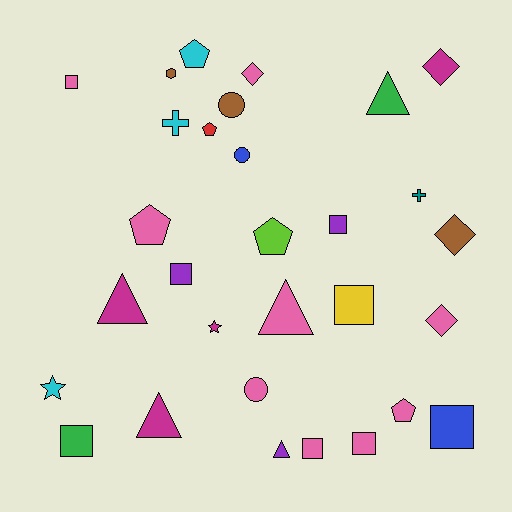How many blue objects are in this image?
There are 2 blue objects.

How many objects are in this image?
There are 30 objects.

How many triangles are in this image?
There are 5 triangles.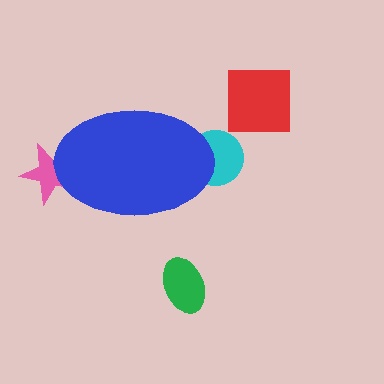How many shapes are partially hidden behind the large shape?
2 shapes are partially hidden.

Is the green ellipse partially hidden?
No, the green ellipse is fully visible.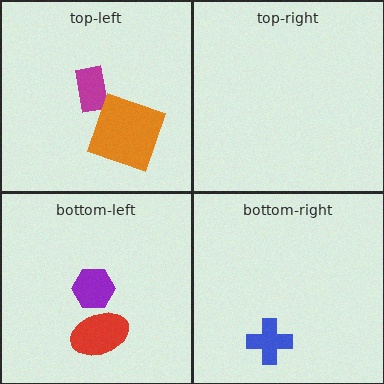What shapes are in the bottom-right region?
The blue cross.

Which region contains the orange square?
The top-left region.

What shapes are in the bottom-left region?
The red ellipse, the purple hexagon.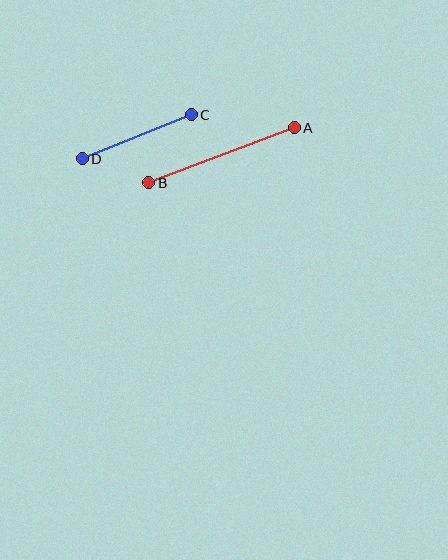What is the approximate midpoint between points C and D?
The midpoint is at approximately (137, 137) pixels.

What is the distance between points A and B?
The distance is approximately 156 pixels.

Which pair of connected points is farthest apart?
Points A and B are farthest apart.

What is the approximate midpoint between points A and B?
The midpoint is at approximately (221, 155) pixels.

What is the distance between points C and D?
The distance is approximately 117 pixels.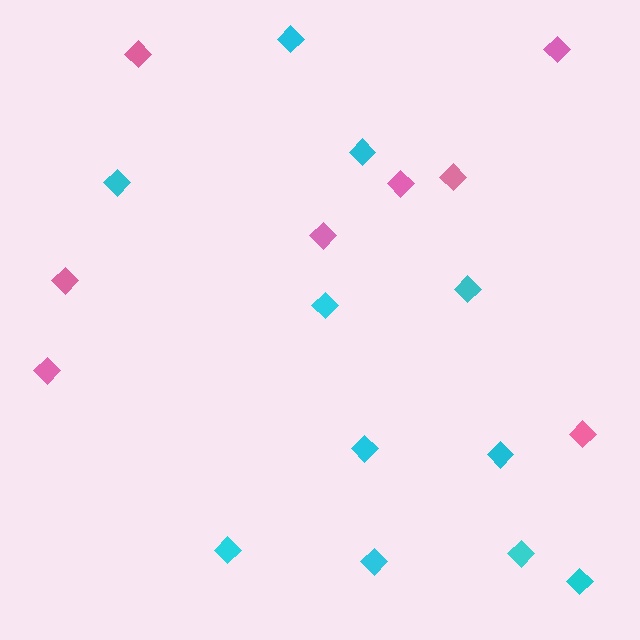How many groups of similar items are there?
There are 2 groups: one group of cyan diamonds (11) and one group of pink diamonds (8).